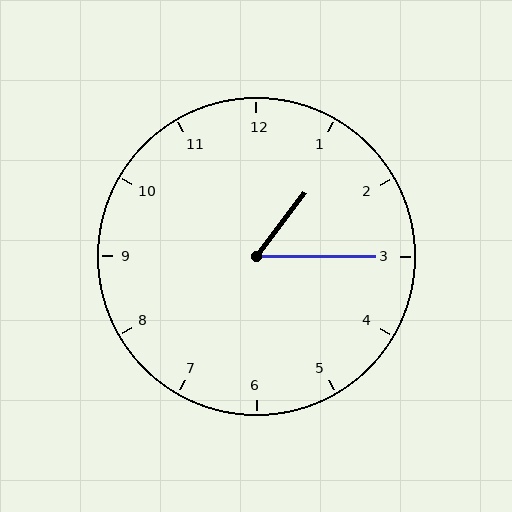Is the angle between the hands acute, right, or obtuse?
It is acute.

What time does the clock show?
1:15.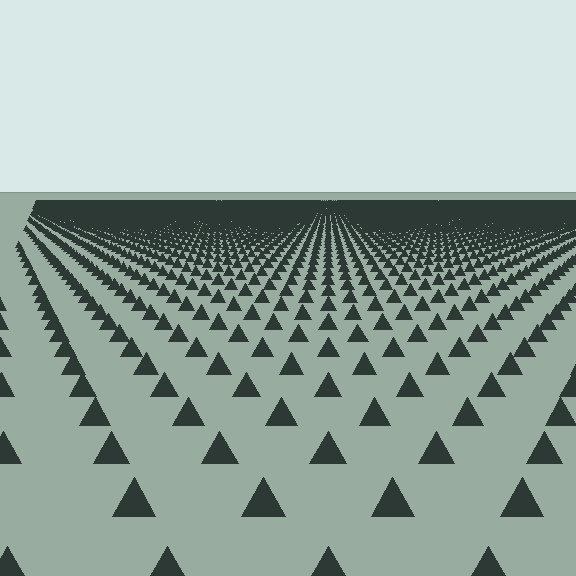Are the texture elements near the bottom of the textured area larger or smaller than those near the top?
Larger. Near the bottom, elements are closer to the viewer and appear at a bigger on-screen size.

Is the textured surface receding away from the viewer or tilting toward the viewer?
The surface is receding away from the viewer. Texture elements get smaller and denser toward the top.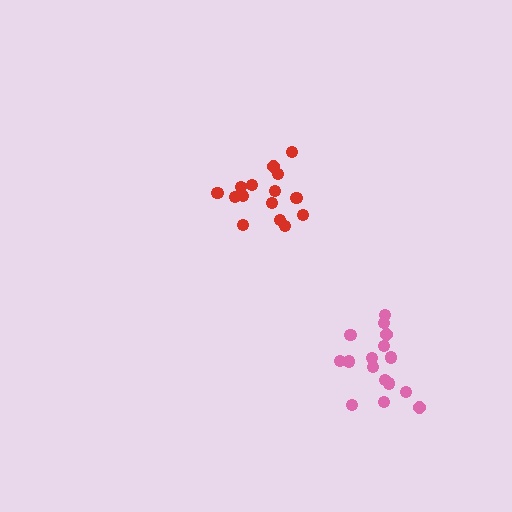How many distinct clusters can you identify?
There are 2 distinct clusters.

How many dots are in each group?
Group 1: 15 dots, Group 2: 16 dots (31 total).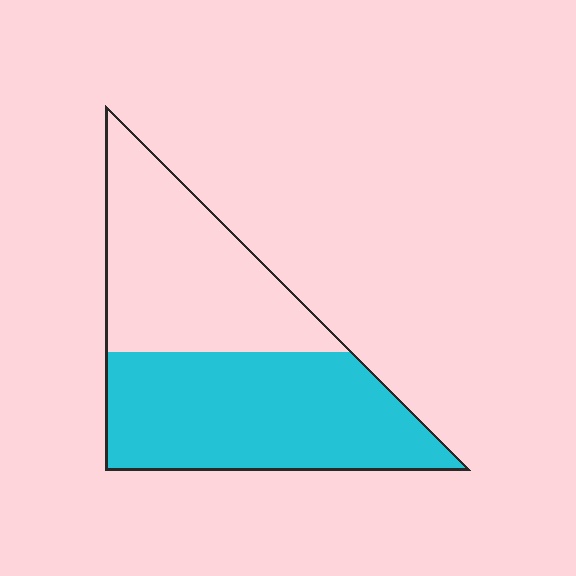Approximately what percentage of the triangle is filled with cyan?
Approximately 55%.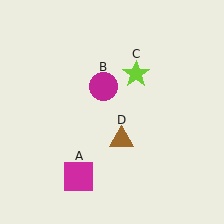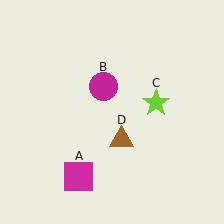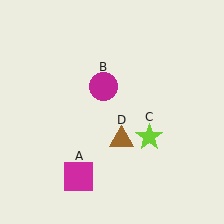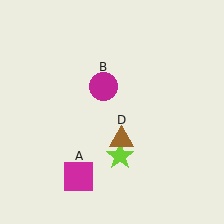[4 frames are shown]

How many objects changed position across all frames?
1 object changed position: lime star (object C).